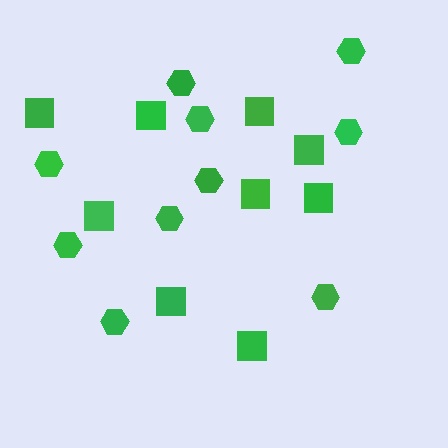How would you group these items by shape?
There are 2 groups: one group of squares (9) and one group of hexagons (10).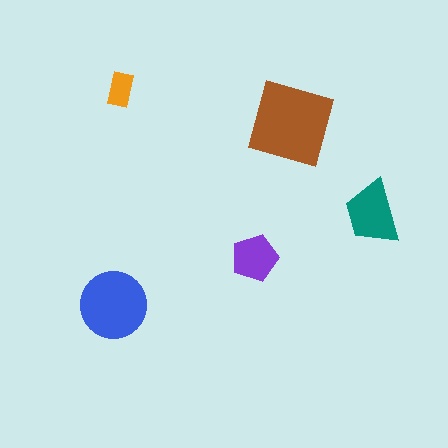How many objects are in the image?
There are 5 objects in the image.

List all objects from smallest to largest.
The orange rectangle, the purple pentagon, the teal trapezoid, the blue circle, the brown diamond.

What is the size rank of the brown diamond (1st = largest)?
1st.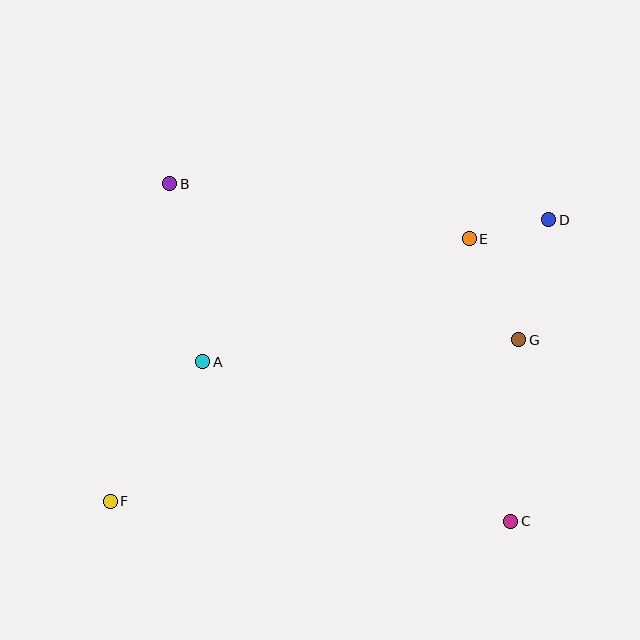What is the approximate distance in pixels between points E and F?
The distance between E and F is approximately 444 pixels.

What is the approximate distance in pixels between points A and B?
The distance between A and B is approximately 181 pixels.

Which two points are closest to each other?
Points D and E are closest to each other.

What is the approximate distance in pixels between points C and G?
The distance between C and G is approximately 182 pixels.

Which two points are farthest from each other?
Points D and F are farthest from each other.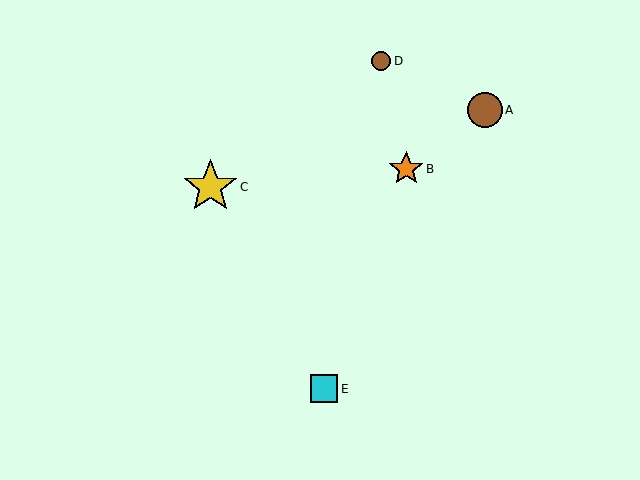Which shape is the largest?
The yellow star (labeled C) is the largest.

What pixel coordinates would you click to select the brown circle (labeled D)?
Click at (381, 61) to select the brown circle D.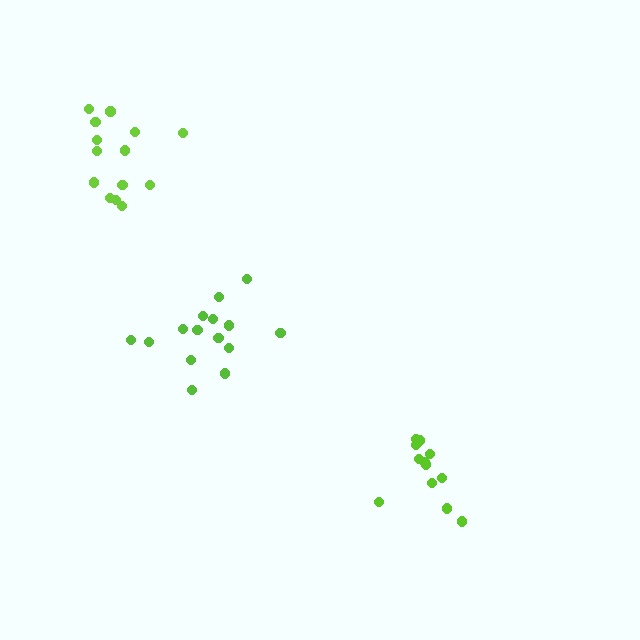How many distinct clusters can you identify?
There are 3 distinct clusters.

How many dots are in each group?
Group 1: 14 dots, Group 2: 15 dots, Group 3: 12 dots (41 total).